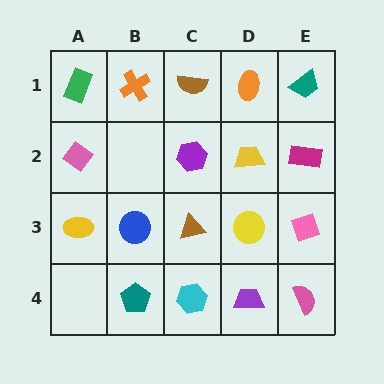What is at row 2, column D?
A yellow trapezoid.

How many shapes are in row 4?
4 shapes.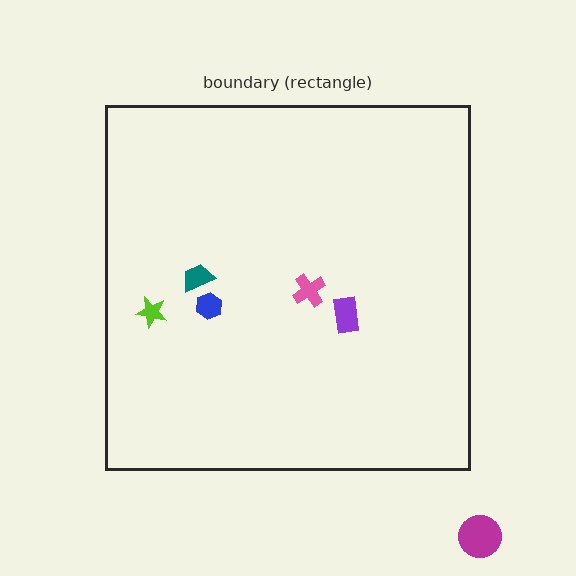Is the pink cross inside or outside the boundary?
Inside.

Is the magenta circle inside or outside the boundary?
Outside.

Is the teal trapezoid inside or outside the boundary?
Inside.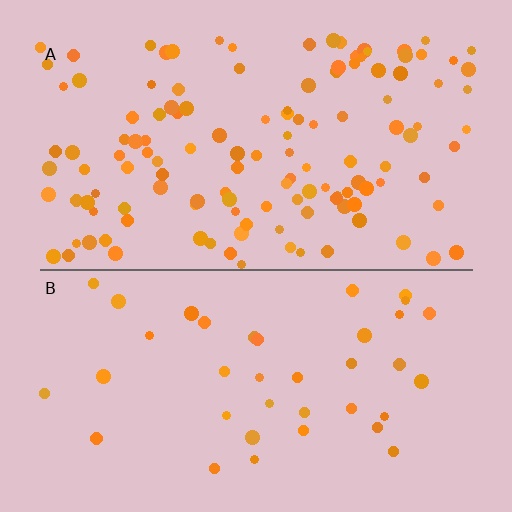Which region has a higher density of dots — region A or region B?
A (the top).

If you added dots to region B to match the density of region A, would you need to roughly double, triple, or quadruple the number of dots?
Approximately triple.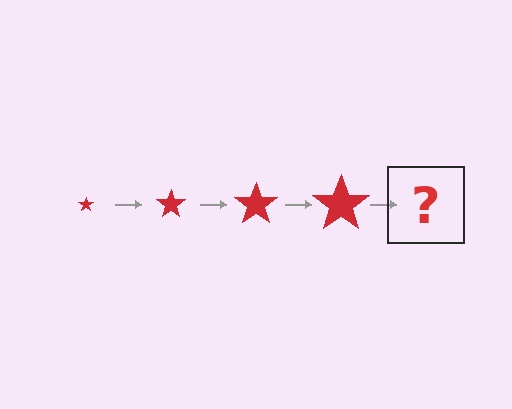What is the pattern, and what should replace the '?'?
The pattern is that the star gets progressively larger each step. The '?' should be a red star, larger than the previous one.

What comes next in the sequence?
The next element should be a red star, larger than the previous one.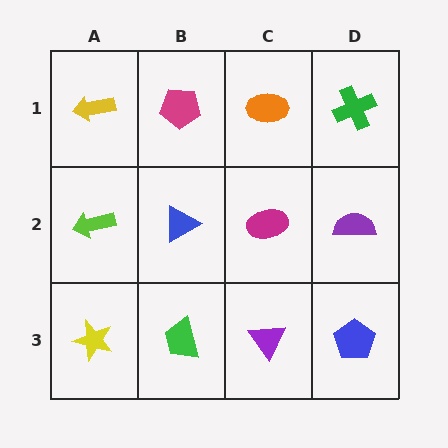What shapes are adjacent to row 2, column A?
A yellow arrow (row 1, column A), a yellow star (row 3, column A), a blue triangle (row 2, column B).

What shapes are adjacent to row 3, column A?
A lime arrow (row 2, column A), a green trapezoid (row 3, column B).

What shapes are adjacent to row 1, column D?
A purple semicircle (row 2, column D), an orange ellipse (row 1, column C).